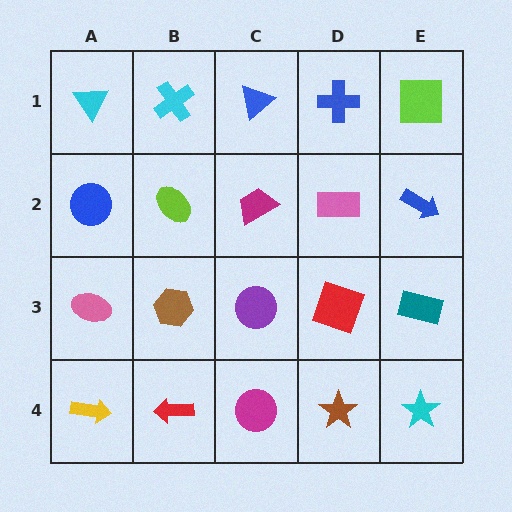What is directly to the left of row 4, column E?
A brown star.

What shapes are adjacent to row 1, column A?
A blue circle (row 2, column A), a cyan cross (row 1, column B).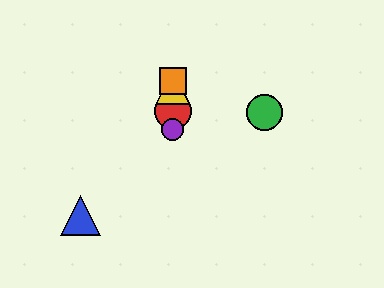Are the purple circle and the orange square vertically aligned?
Yes, both are at x≈173.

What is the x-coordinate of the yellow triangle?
The yellow triangle is at x≈173.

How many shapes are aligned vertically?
4 shapes (the red circle, the yellow triangle, the purple circle, the orange square) are aligned vertically.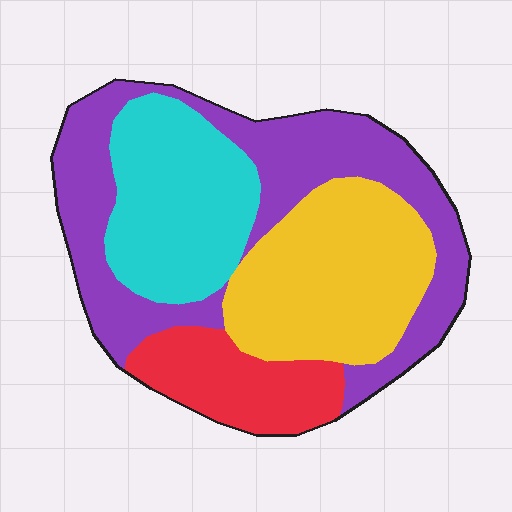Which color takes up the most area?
Purple, at roughly 35%.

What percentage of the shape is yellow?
Yellow takes up about one quarter (1/4) of the shape.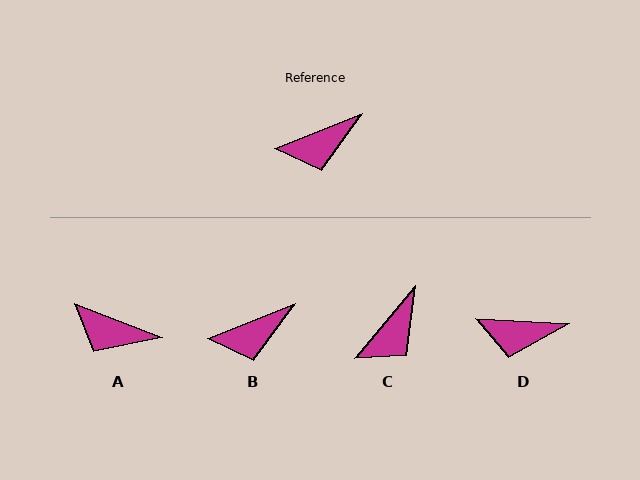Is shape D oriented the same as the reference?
No, it is off by about 25 degrees.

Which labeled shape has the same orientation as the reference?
B.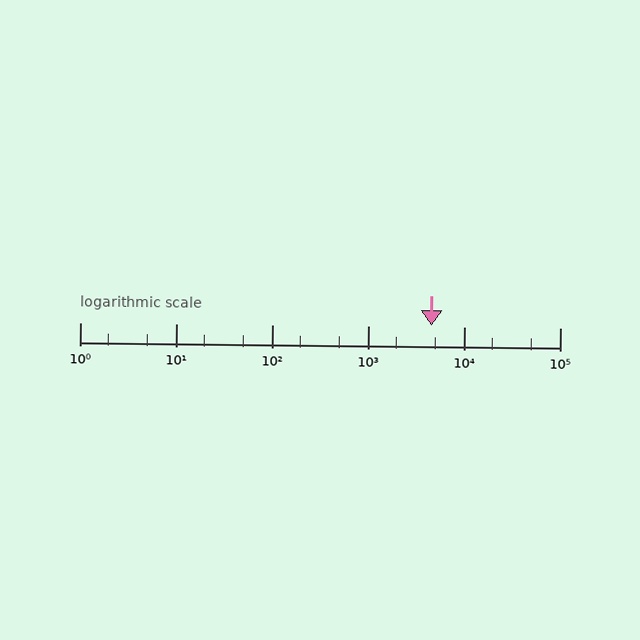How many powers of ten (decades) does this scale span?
The scale spans 5 decades, from 1 to 100000.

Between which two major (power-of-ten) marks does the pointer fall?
The pointer is between 1000 and 10000.